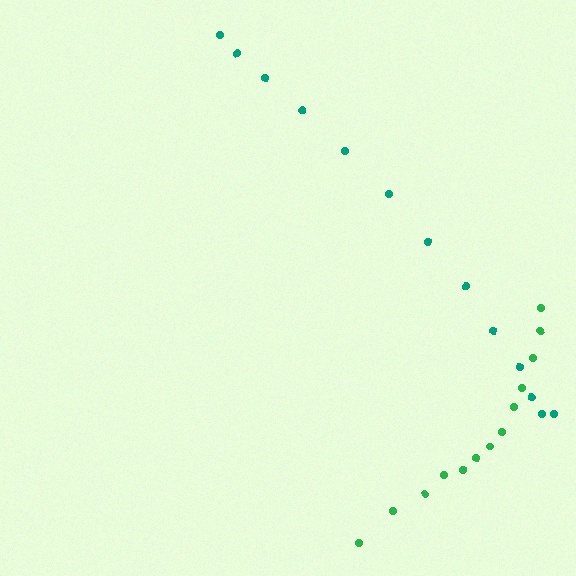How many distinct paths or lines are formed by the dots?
There are 2 distinct paths.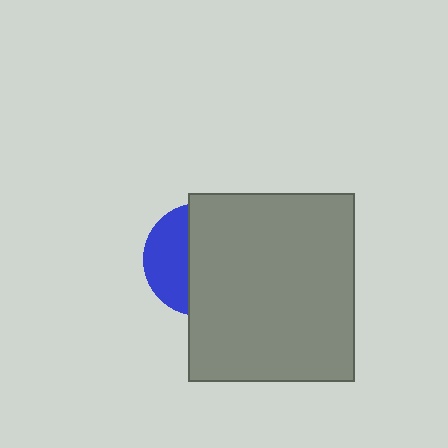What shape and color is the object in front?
The object in front is a gray rectangle.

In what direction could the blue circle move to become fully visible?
The blue circle could move left. That would shift it out from behind the gray rectangle entirely.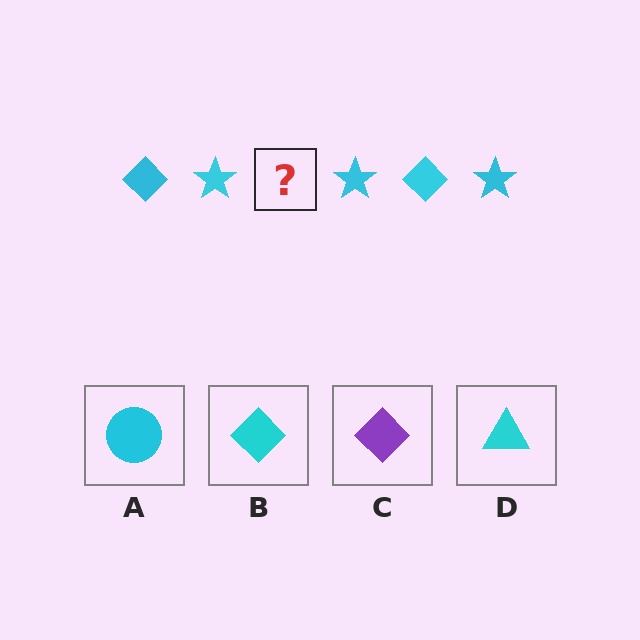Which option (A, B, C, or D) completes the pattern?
B.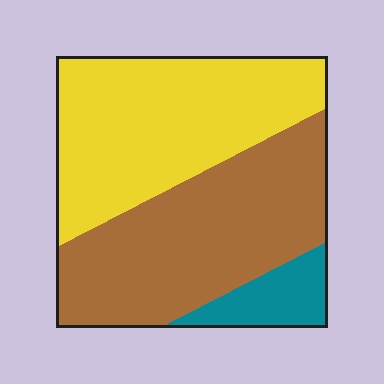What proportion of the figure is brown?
Brown covers roughly 45% of the figure.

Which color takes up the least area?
Teal, at roughly 10%.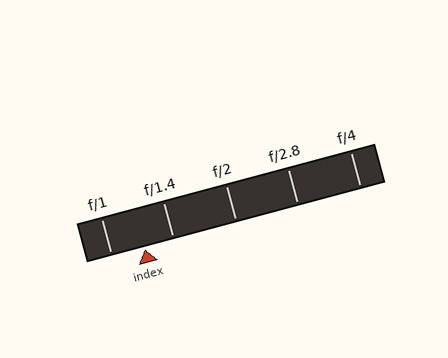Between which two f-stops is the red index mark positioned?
The index mark is between f/1 and f/1.4.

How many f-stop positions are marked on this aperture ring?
There are 5 f-stop positions marked.